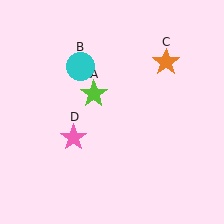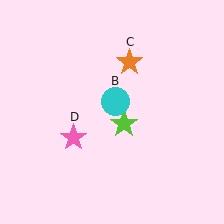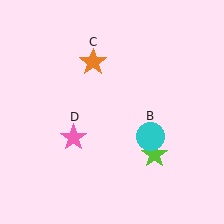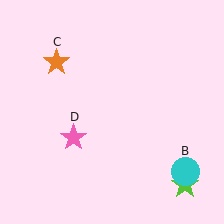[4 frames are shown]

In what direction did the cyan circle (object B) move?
The cyan circle (object B) moved down and to the right.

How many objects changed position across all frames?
3 objects changed position: lime star (object A), cyan circle (object B), orange star (object C).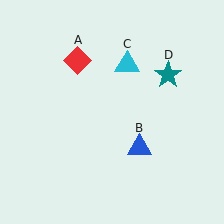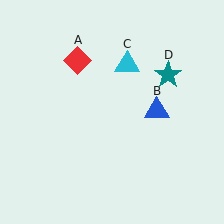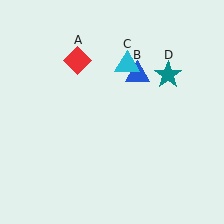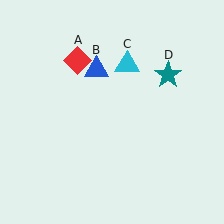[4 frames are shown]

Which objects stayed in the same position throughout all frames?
Red diamond (object A) and cyan triangle (object C) and teal star (object D) remained stationary.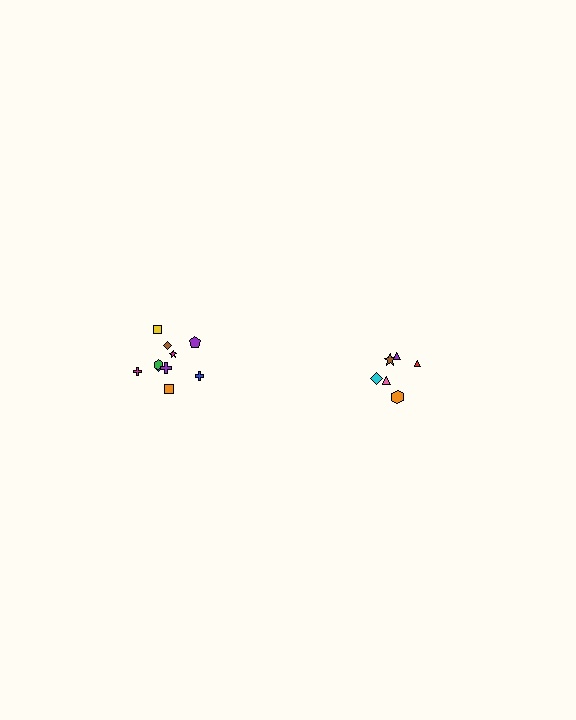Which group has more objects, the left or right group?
The left group.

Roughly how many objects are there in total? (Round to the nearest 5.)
Roughly 15 objects in total.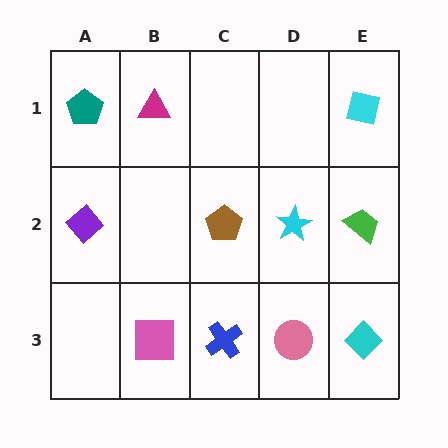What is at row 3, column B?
A pink square.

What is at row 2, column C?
A brown pentagon.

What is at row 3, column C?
A blue cross.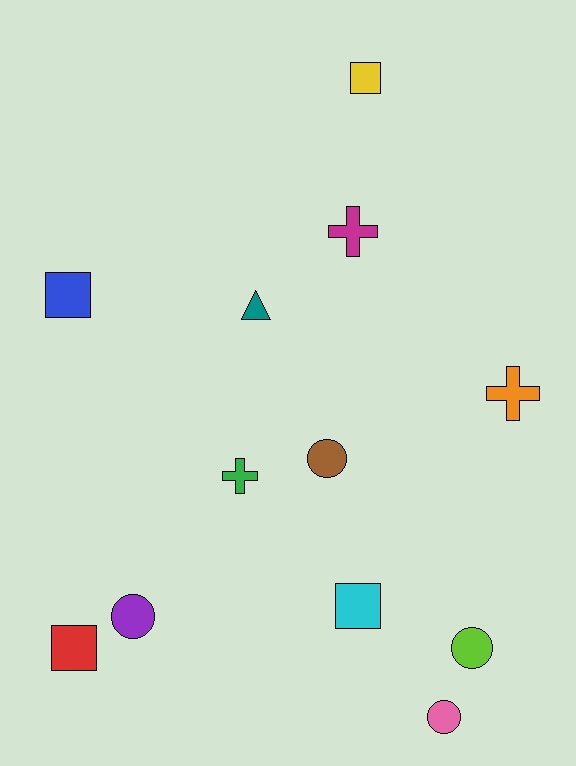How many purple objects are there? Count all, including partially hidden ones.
There is 1 purple object.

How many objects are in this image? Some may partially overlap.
There are 12 objects.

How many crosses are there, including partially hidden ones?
There are 3 crosses.